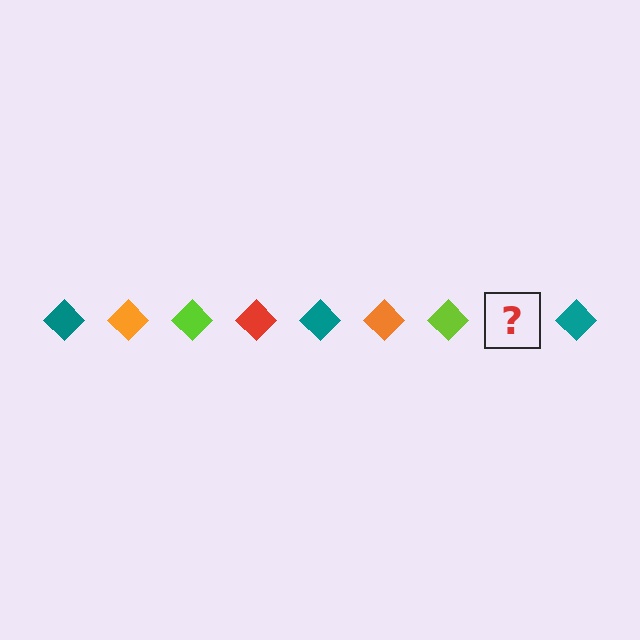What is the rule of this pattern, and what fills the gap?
The rule is that the pattern cycles through teal, orange, lime, red diamonds. The gap should be filled with a red diamond.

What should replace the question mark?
The question mark should be replaced with a red diamond.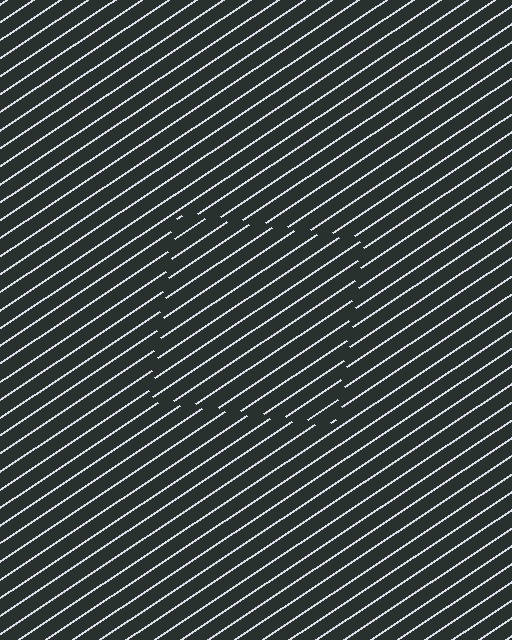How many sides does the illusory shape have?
4 sides — the line-ends trace a square.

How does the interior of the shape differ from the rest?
The interior of the shape contains the same grating, shifted by half a period — the contour is defined by the phase discontinuity where line-ends from the inner and outer gratings abut.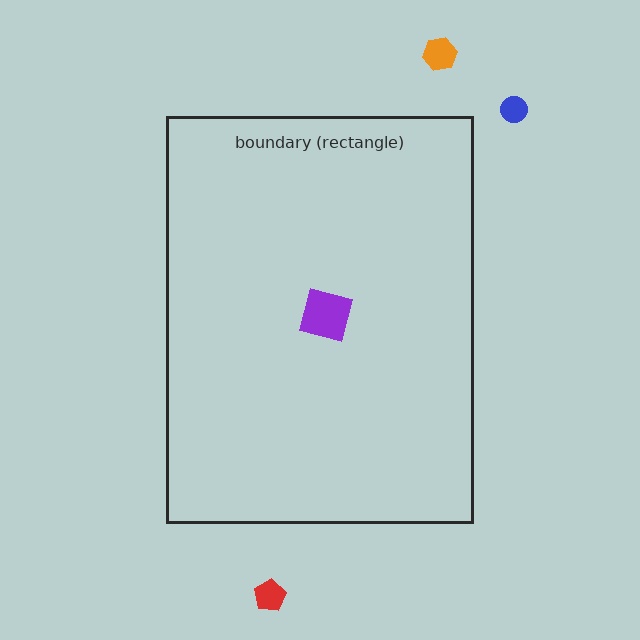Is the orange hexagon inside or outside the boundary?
Outside.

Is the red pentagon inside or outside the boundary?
Outside.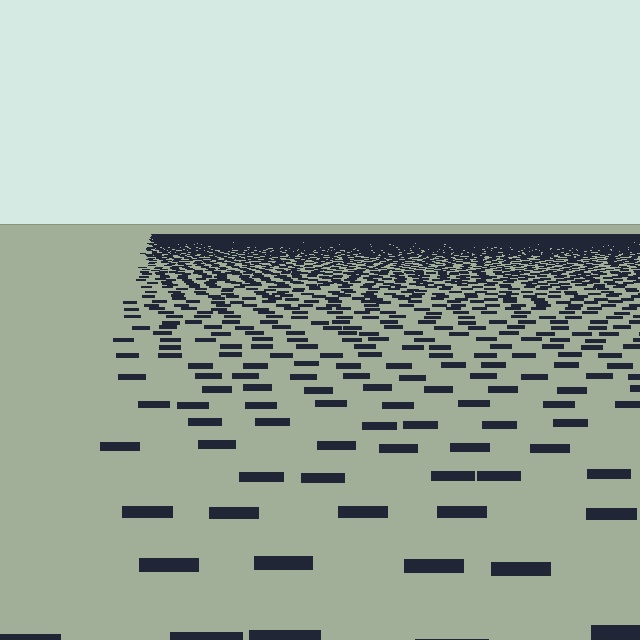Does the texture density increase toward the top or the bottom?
Density increases toward the top.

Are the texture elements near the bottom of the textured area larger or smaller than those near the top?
Larger. Near the bottom, elements are closer to the viewer and appear at a bigger on-screen size.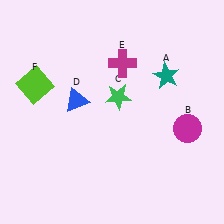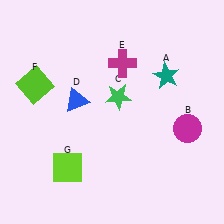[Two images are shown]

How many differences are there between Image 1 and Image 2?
There is 1 difference between the two images.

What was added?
A lime square (G) was added in Image 2.